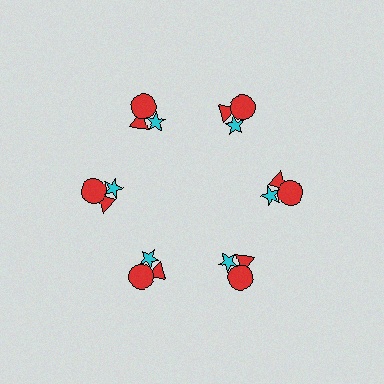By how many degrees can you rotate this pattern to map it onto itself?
The pattern maps onto itself every 60 degrees of rotation.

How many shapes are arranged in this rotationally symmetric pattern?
There are 18 shapes, arranged in 6 groups of 3.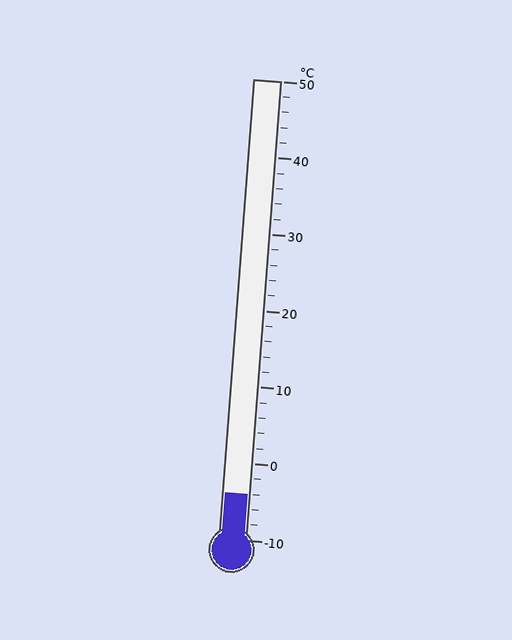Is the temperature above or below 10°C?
The temperature is below 10°C.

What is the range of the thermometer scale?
The thermometer scale ranges from -10°C to 50°C.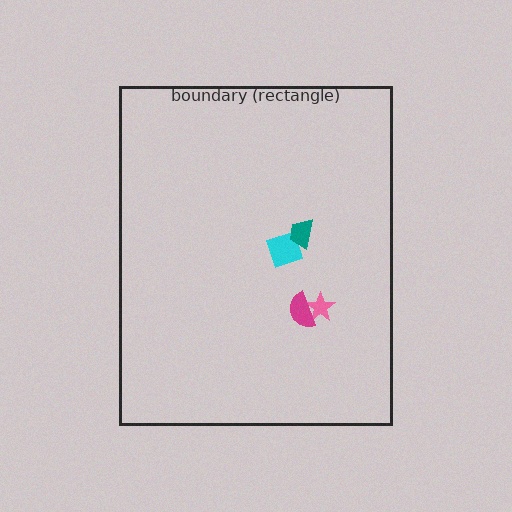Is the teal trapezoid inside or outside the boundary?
Inside.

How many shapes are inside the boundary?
4 inside, 0 outside.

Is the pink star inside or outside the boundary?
Inside.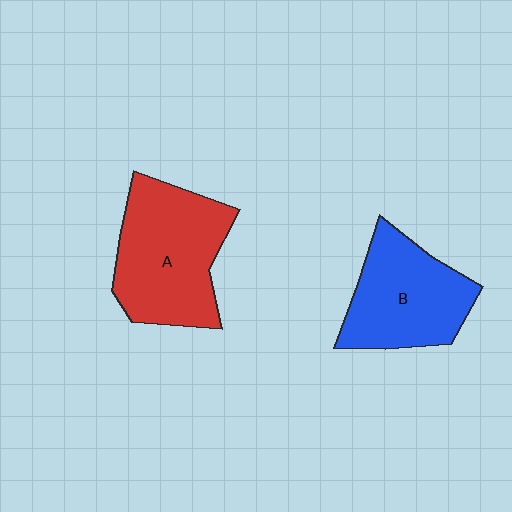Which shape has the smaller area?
Shape B (blue).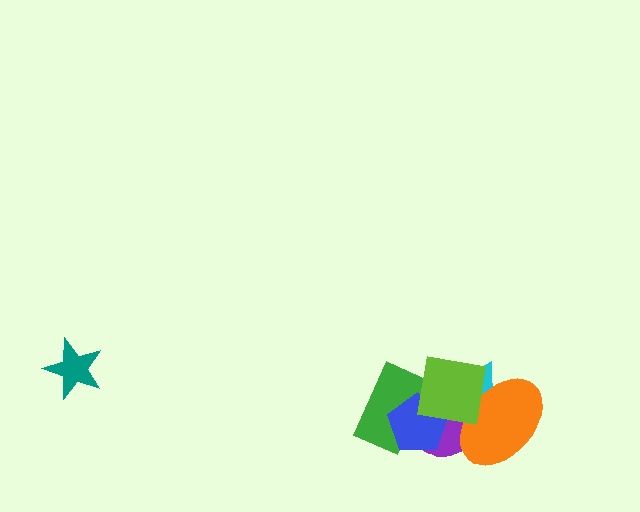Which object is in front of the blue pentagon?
The lime square is in front of the blue pentagon.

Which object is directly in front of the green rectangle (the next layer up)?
The blue pentagon is directly in front of the green rectangle.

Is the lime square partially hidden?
No, no other shape covers it.